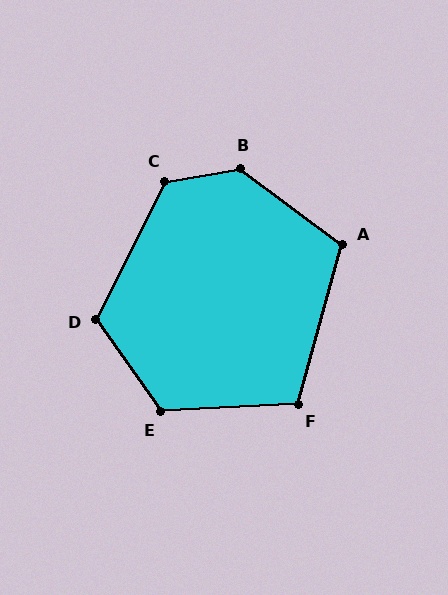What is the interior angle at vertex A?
Approximately 111 degrees (obtuse).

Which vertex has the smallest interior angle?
F, at approximately 108 degrees.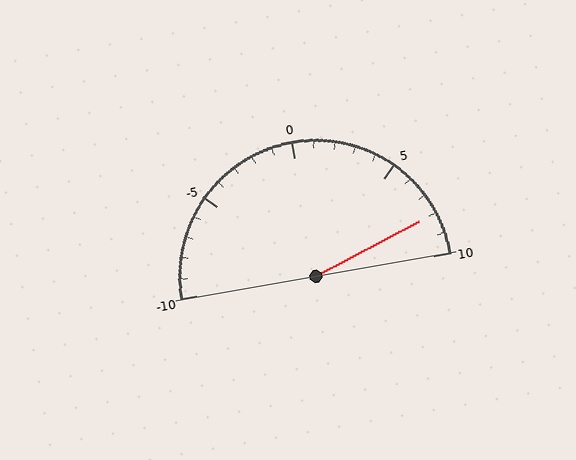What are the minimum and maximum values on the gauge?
The gauge ranges from -10 to 10.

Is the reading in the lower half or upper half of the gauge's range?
The reading is in the upper half of the range (-10 to 10).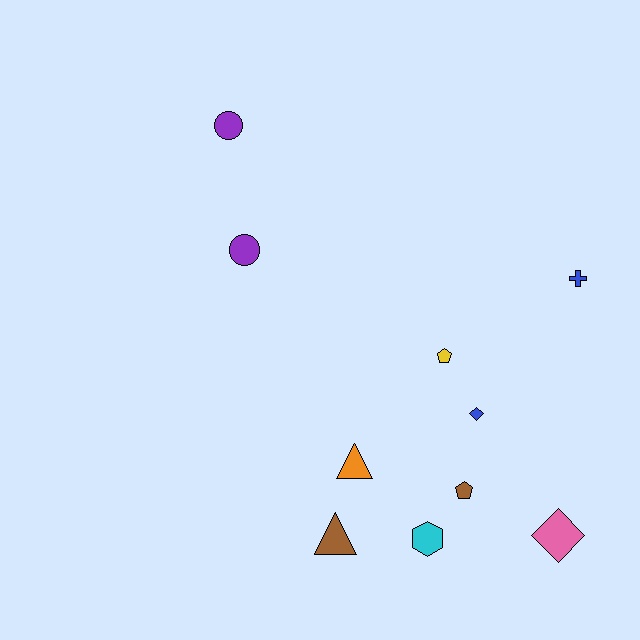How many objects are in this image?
There are 10 objects.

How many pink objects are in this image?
There is 1 pink object.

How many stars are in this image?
There are no stars.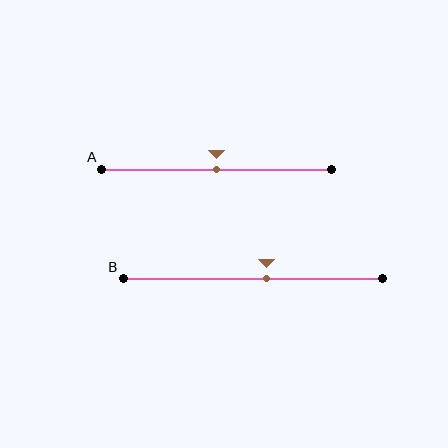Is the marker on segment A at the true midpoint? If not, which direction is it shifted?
Yes, the marker on segment A is at the true midpoint.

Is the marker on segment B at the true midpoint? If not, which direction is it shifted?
No, the marker on segment B is shifted to the right by about 5% of the segment length.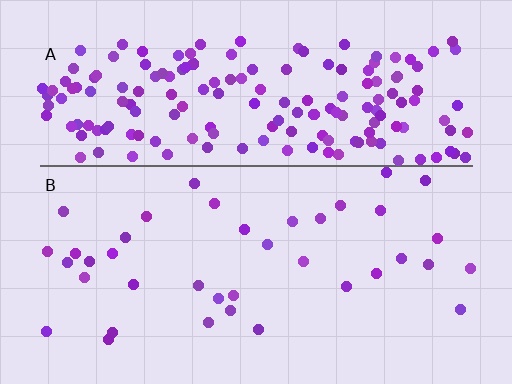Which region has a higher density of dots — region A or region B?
A (the top).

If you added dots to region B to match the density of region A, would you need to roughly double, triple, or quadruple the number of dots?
Approximately quadruple.